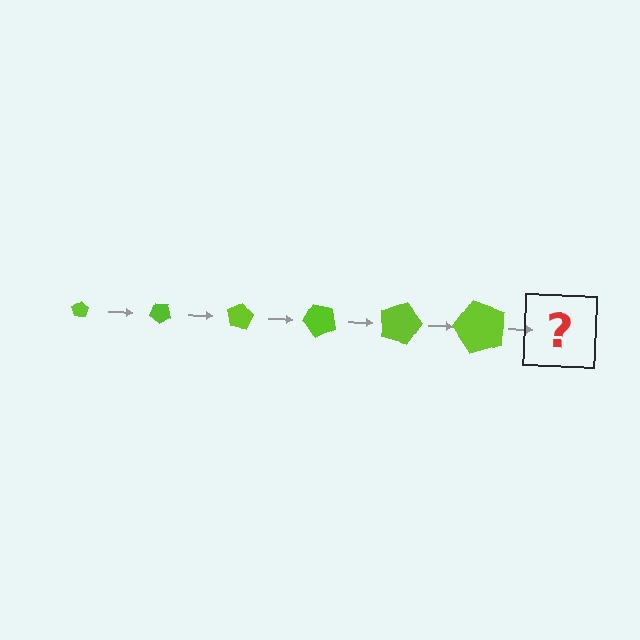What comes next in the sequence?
The next element should be a pentagon, larger than the previous one and rotated 240 degrees from the start.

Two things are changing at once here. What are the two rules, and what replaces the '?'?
The two rules are that the pentagon grows larger each step and it rotates 40 degrees each step. The '?' should be a pentagon, larger than the previous one and rotated 240 degrees from the start.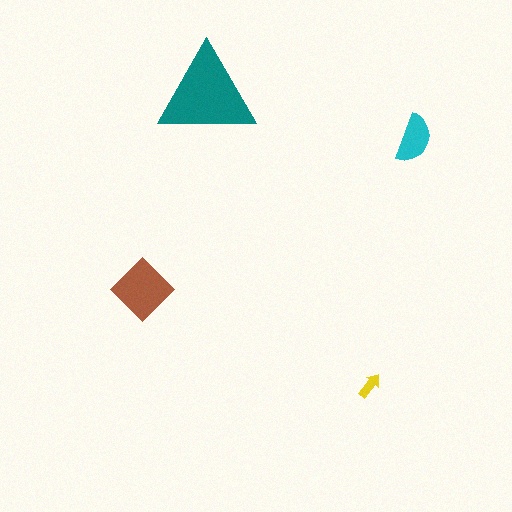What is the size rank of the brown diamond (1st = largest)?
2nd.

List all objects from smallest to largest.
The yellow arrow, the cyan semicircle, the brown diamond, the teal triangle.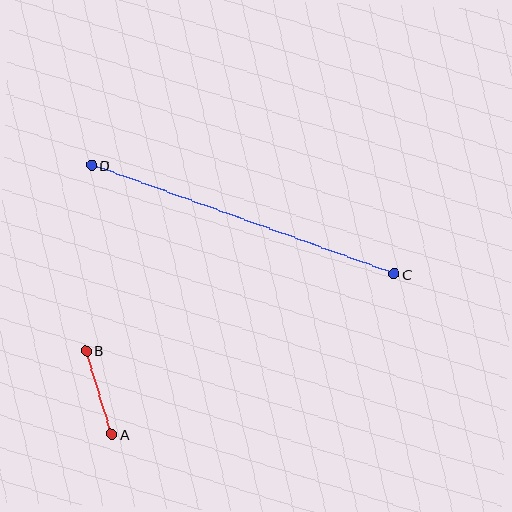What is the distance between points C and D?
The distance is approximately 321 pixels.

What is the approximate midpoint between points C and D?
The midpoint is at approximately (243, 220) pixels.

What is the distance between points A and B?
The distance is approximately 88 pixels.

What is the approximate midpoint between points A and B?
The midpoint is at approximately (99, 393) pixels.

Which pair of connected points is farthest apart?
Points C and D are farthest apart.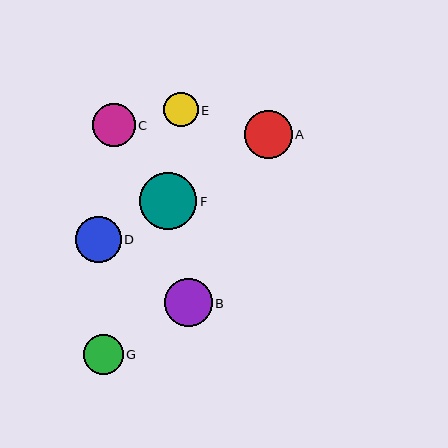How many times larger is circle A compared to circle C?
Circle A is approximately 1.1 times the size of circle C.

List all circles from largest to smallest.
From largest to smallest: F, B, A, D, C, G, E.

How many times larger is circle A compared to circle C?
Circle A is approximately 1.1 times the size of circle C.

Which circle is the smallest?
Circle E is the smallest with a size of approximately 34 pixels.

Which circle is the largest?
Circle F is the largest with a size of approximately 58 pixels.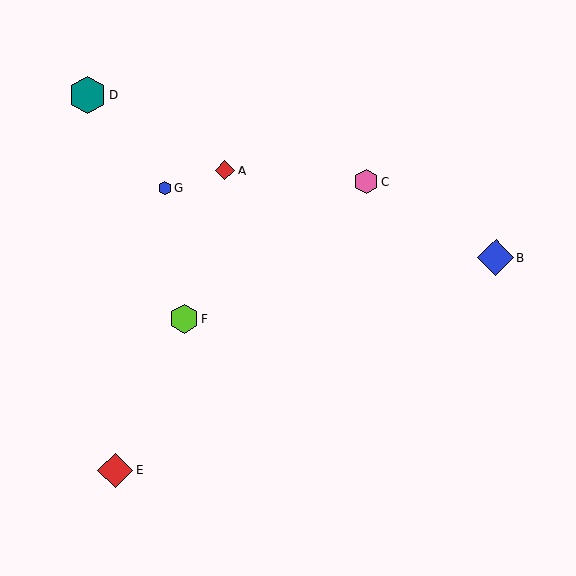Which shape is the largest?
The teal hexagon (labeled D) is the largest.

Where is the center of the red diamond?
The center of the red diamond is at (225, 171).